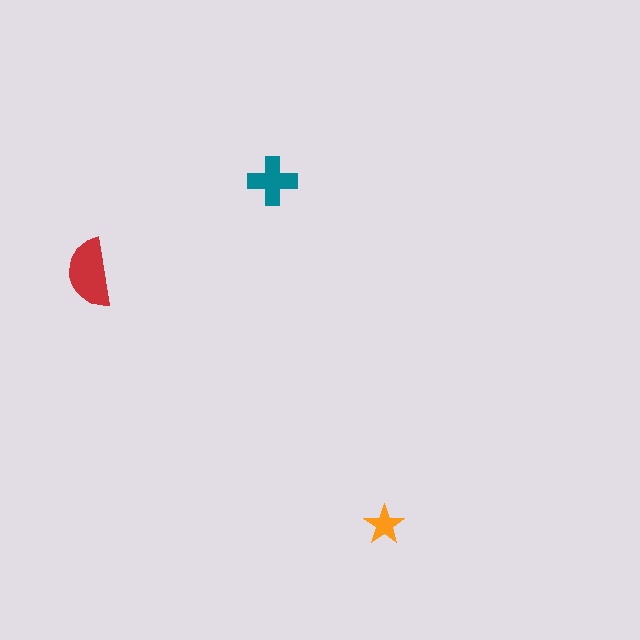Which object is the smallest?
The orange star.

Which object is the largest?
The red semicircle.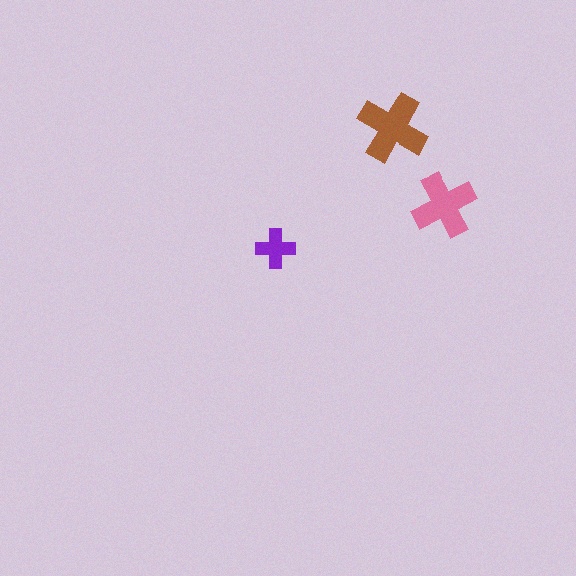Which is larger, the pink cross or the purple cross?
The pink one.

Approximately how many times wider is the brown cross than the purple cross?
About 2 times wider.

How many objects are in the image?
There are 3 objects in the image.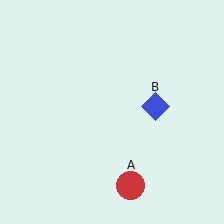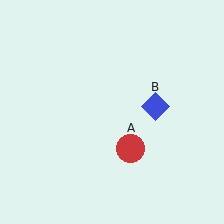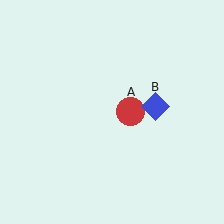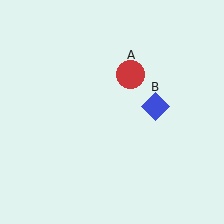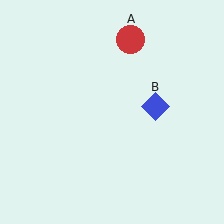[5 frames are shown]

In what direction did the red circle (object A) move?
The red circle (object A) moved up.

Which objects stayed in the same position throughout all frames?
Blue diamond (object B) remained stationary.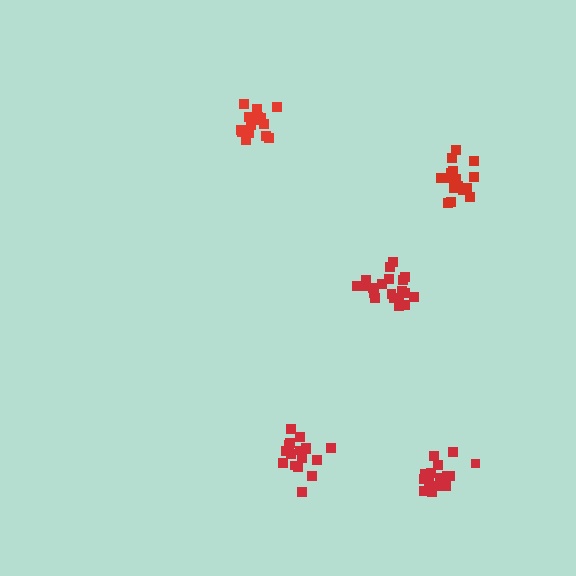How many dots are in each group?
Group 1: 20 dots, Group 2: 17 dots, Group 3: 16 dots, Group 4: 17 dots, Group 5: 15 dots (85 total).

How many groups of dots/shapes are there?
There are 5 groups.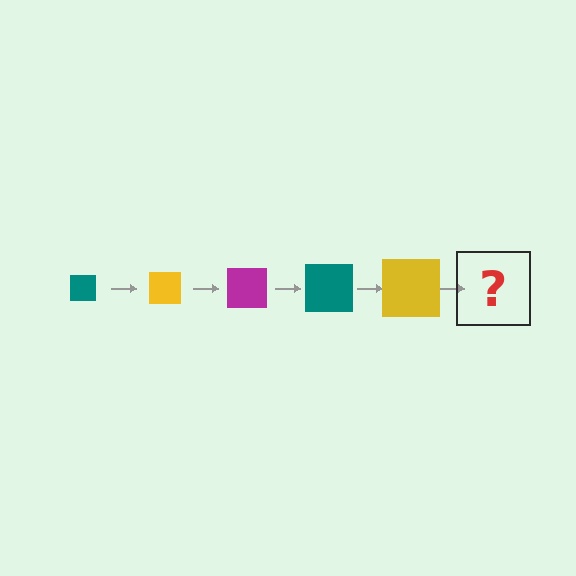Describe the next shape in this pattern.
It should be a magenta square, larger than the previous one.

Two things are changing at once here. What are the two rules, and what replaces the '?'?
The two rules are that the square grows larger each step and the color cycles through teal, yellow, and magenta. The '?' should be a magenta square, larger than the previous one.